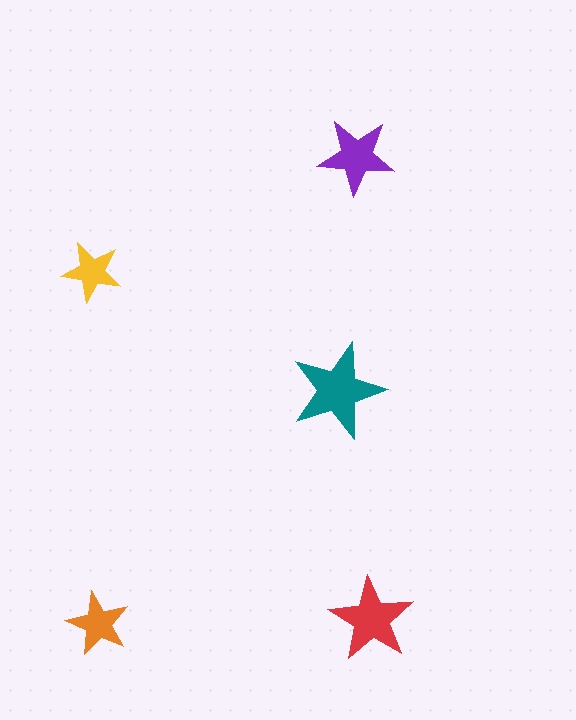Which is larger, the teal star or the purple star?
The teal one.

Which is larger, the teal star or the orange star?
The teal one.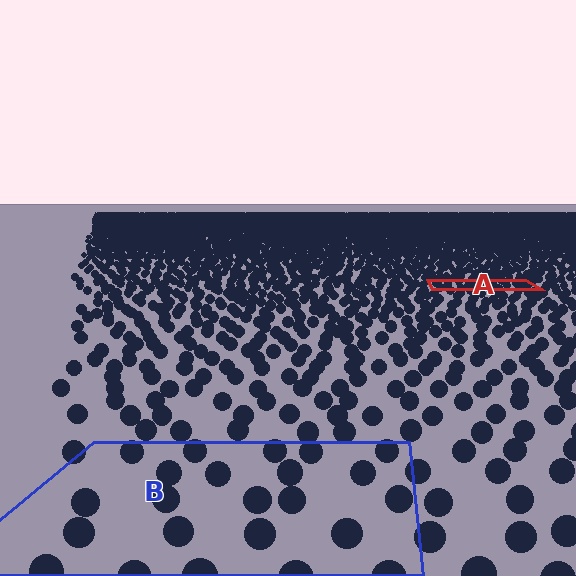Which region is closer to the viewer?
Region B is closer. The texture elements there are larger and more spread out.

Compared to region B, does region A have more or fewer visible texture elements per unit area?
Region A has more texture elements per unit area — they are packed more densely because it is farther away.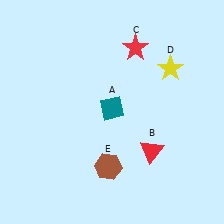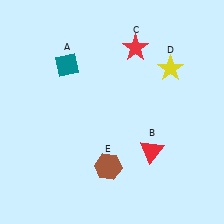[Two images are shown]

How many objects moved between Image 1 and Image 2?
1 object moved between the two images.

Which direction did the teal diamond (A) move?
The teal diamond (A) moved left.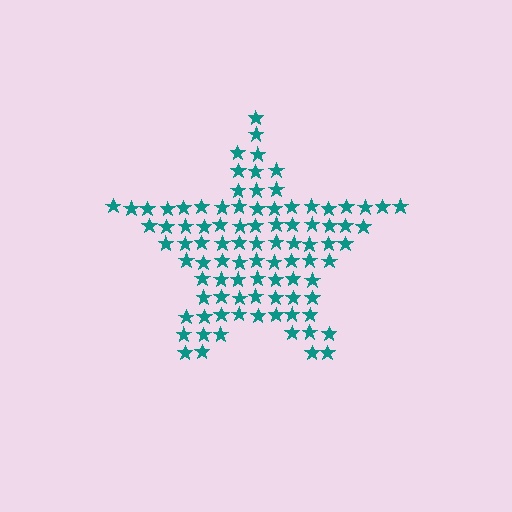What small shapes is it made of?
It is made of small stars.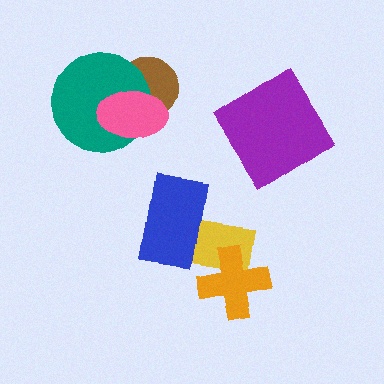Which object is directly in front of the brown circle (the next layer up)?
The teal circle is directly in front of the brown circle.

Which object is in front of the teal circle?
The pink ellipse is in front of the teal circle.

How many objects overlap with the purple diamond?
0 objects overlap with the purple diamond.